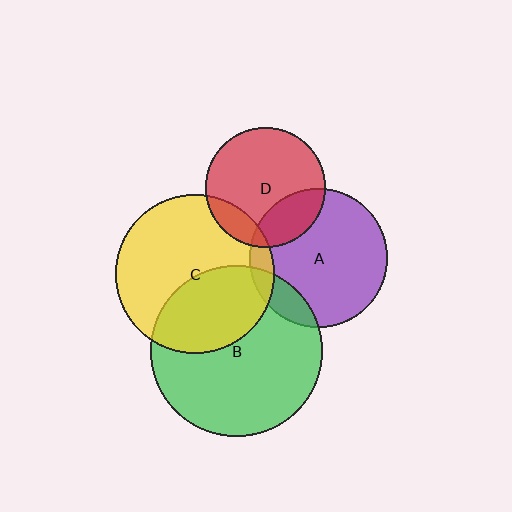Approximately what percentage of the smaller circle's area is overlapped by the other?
Approximately 25%.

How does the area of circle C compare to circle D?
Approximately 1.7 times.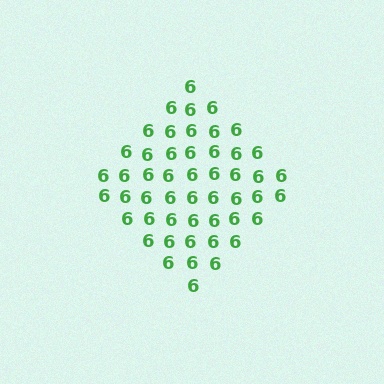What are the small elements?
The small elements are digit 6's.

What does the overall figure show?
The overall figure shows a diamond.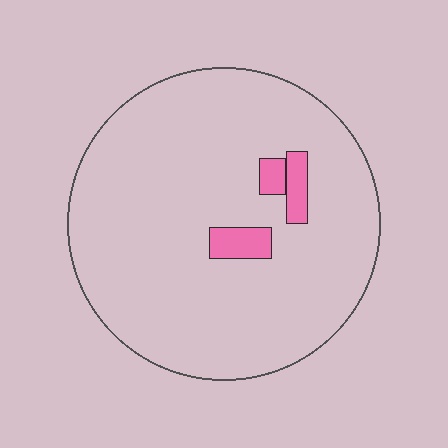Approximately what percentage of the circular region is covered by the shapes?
Approximately 5%.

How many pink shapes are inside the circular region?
3.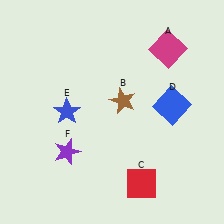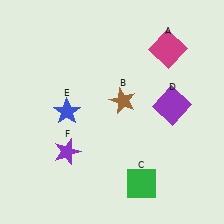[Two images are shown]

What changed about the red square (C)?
In Image 1, C is red. In Image 2, it changed to green.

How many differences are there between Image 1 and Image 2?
There are 2 differences between the two images.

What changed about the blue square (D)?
In Image 1, D is blue. In Image 2, it changed to purple.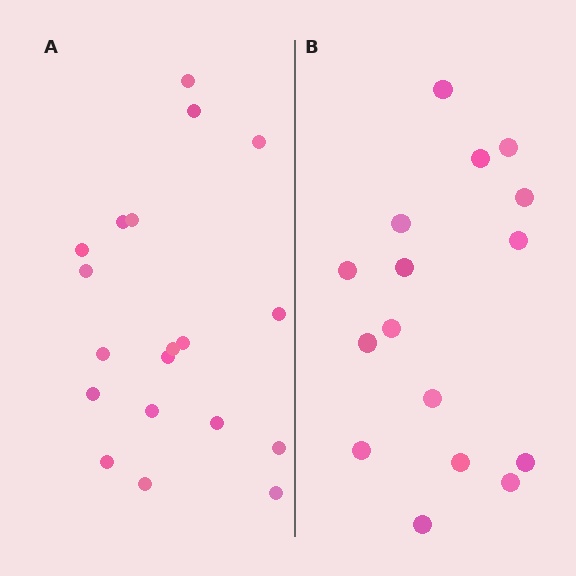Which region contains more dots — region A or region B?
Region A (the left region) has more dots.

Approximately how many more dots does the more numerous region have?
Region A has just a few more — roughly 2 or 3 more dots than region B.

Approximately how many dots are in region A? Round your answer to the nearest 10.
About 20 dots. (The exact count is 19, which rounds to 20.)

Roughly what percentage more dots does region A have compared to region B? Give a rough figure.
About 20% more.